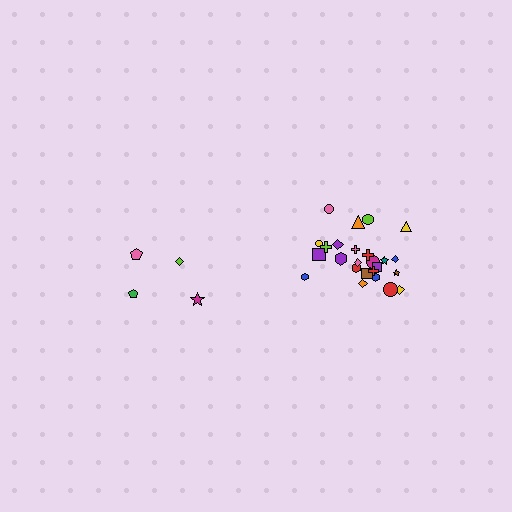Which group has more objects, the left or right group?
The right group.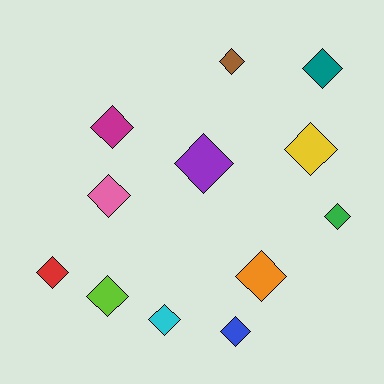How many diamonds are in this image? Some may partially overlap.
There are 12 diamonds.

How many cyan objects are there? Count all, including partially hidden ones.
There is 1 cyan object.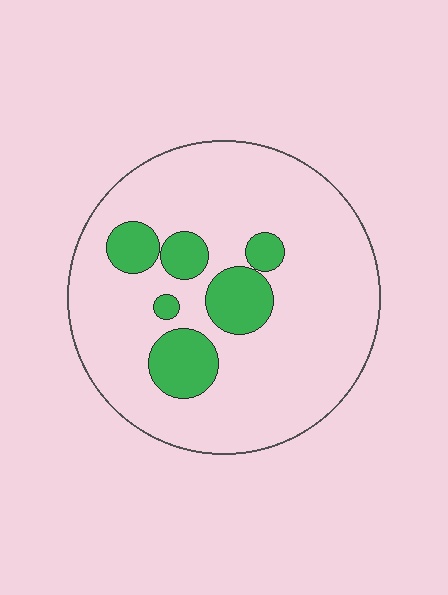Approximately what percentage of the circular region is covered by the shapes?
Approximately 15%.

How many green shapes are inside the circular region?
6.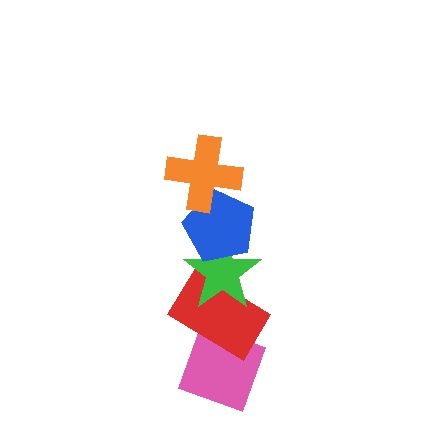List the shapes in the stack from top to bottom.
From top to bottom: the orange cross, the blue pentagon, the green star, the red rectangle, the pink diamond.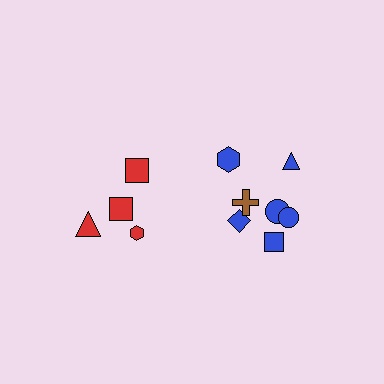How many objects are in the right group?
There are 7 objects.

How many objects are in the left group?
There are 4 objects.